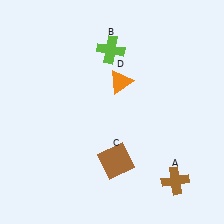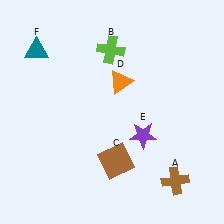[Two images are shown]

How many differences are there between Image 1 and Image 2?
There are 2 differences between the two images.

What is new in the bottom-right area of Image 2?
A purple star (E) was added in the bottom-right area of Image 2.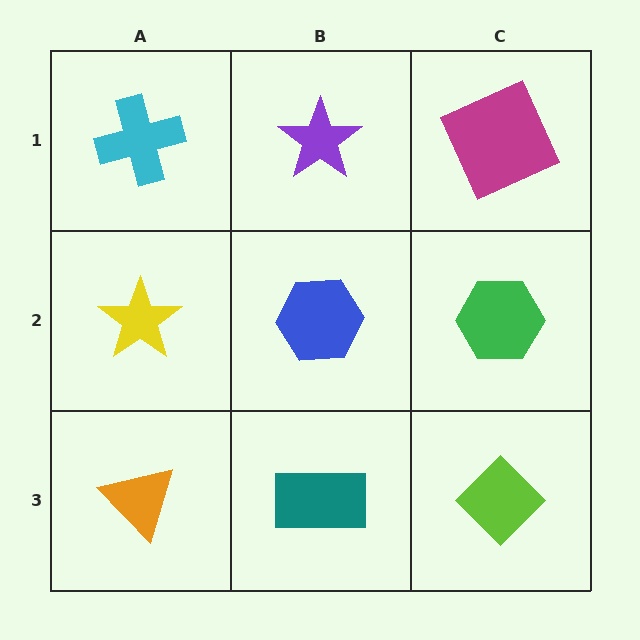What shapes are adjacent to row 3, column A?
A yellow star (row 2, column A), a teal rectangle (row 3, column B).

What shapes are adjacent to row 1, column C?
A green hexagon (row 2, column C), a purple star (row 1, column B).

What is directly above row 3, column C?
A green hexagon.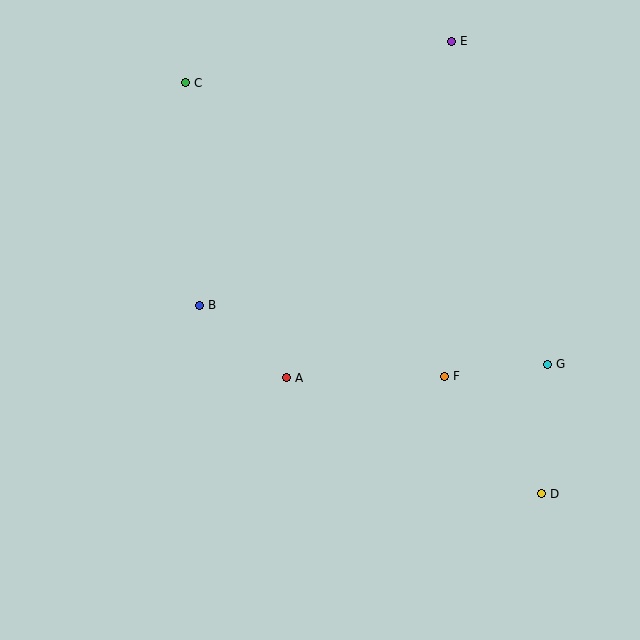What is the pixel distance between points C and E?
The distance between C and E is 269 pixels.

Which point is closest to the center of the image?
Point A at (287, 378) is closest to the center.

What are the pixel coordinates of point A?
Point A is at (287, 378).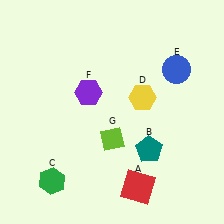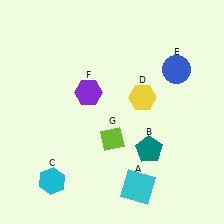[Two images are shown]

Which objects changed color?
A changed from red to cyan. C changed from green to cyan.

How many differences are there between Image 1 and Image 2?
There are 2 differences between the two images.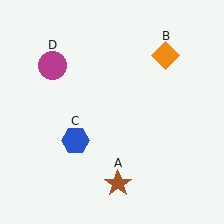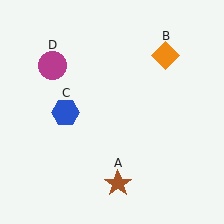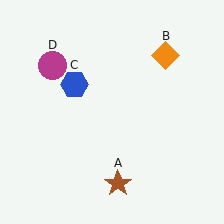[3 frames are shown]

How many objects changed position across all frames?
1 object changed position: blue hexagon (object C).